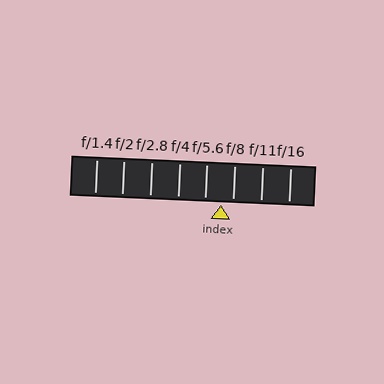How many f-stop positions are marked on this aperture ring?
There are 8 f-stop positions marked.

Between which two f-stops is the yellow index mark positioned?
The index mark is between f/5.6 and f/8.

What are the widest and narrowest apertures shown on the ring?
The widest aperture shown is f/1.4 and the narrowest is f/16.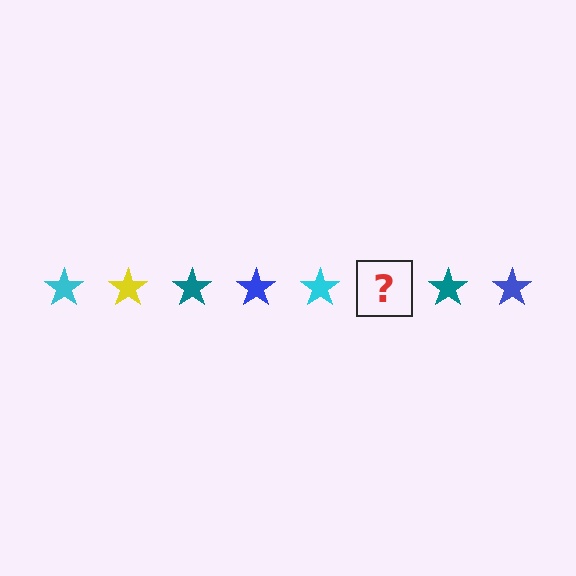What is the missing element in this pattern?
The missing element is a yellow star.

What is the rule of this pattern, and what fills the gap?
The rule is that the pattern cycles through cyan, yellow, teal, blue stars. The gap should be filled with a yellow star.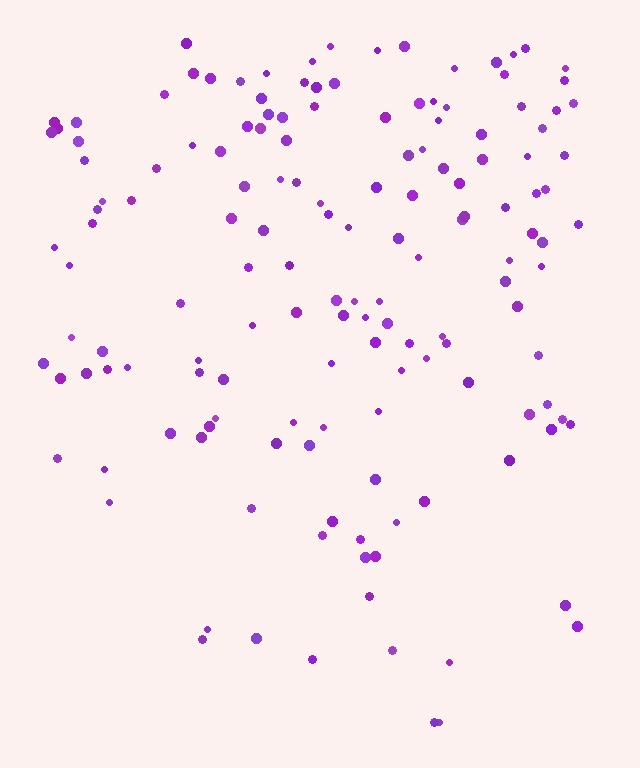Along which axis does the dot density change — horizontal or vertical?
Vertical.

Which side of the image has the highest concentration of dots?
The top.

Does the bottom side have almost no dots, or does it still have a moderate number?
Still a moderate number, just noticeably fewer than the top.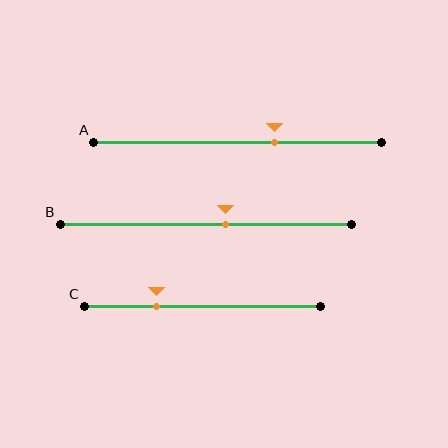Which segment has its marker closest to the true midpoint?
Segment B has its marker closest to the true midpoint.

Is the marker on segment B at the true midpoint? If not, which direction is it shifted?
No, the marker on segment B is shifted to the right by about 7% of the segment length.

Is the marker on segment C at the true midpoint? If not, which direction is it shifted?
No, the marker on segment C is shifted to the left by about 19% of the segment length.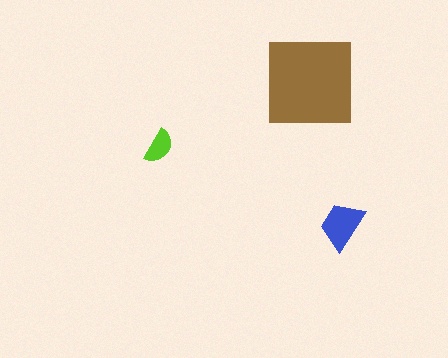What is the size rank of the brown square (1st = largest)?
1st.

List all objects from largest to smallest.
The brown square, the blue trapezoid, the lime semicircle.